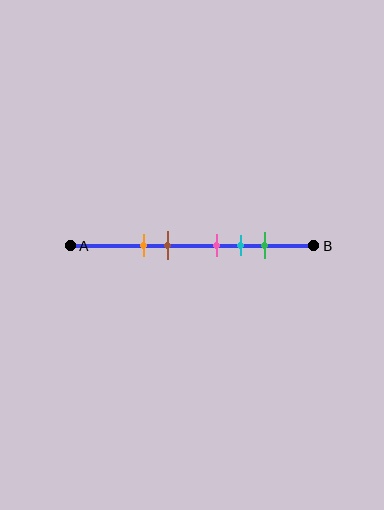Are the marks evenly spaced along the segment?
No, the marks are not evenly spaced.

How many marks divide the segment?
There are 5 marks dividing the segment.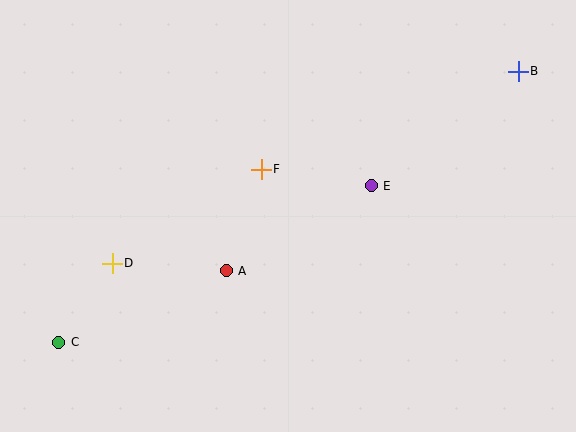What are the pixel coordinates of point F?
Point F is at (261, 169).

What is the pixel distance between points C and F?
The distance between C and F is 267 pixels.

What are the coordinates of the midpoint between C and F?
The midpoint between C and F is at (160, 256).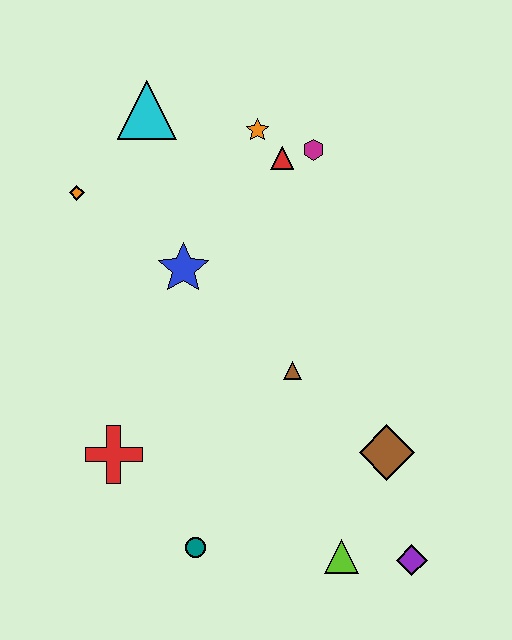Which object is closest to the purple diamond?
The lime triangle is closest to the purple diamond.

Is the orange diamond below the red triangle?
Yes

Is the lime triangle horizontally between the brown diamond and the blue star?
Yes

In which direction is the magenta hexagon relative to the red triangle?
The magenta hexagon is to the right of the red triangle.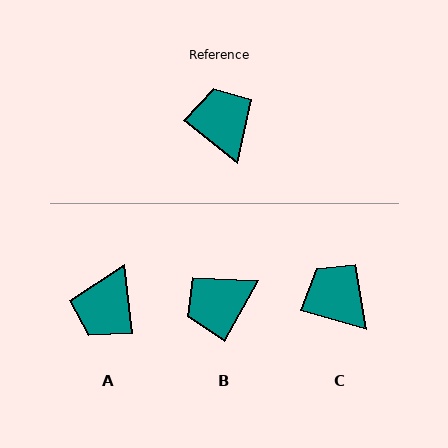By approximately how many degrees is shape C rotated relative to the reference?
Approximately 22 degrees counter-clockwise.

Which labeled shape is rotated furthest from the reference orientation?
A, about 135 degrees away.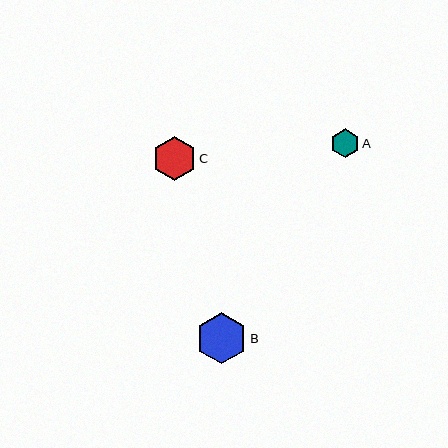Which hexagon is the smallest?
Hexagon A is the smallest with a size of approximately 29 pixels.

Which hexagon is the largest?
Hexagon B is the largest with a size of approximately 51 pixels.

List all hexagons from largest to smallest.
From largest to smallest: B, C, A.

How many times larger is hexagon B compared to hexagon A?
Hexagon B is approximately 1.8 times the size of hexagon A.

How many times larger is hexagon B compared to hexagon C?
Hexagon B is approximately 1.2 times the size of hexagon C.